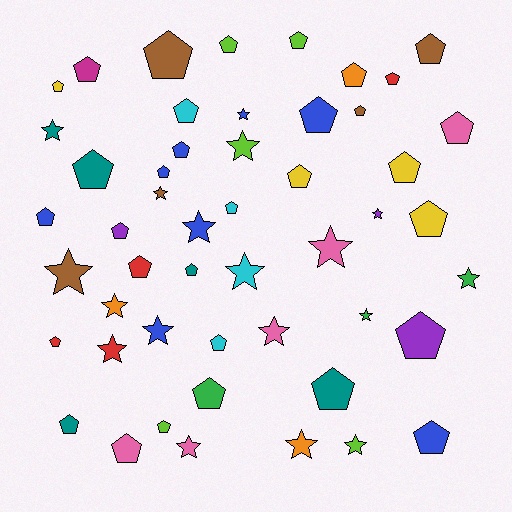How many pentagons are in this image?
There are 32 pentagons.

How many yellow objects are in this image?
There are 4 yellow objects.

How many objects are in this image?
There are 50 objects.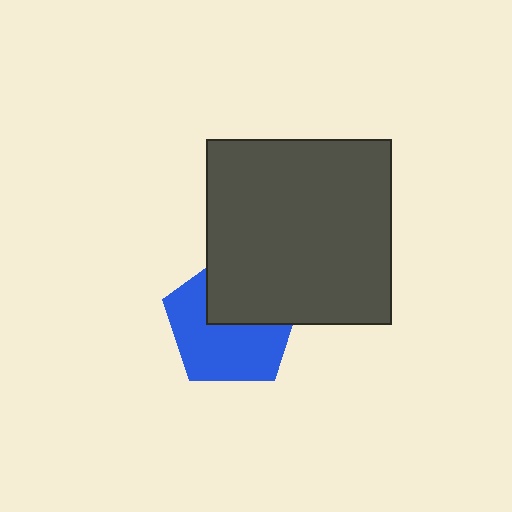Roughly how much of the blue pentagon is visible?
About half of it is visible (roughly 59%).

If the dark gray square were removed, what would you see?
You would see the complete blue pentagon.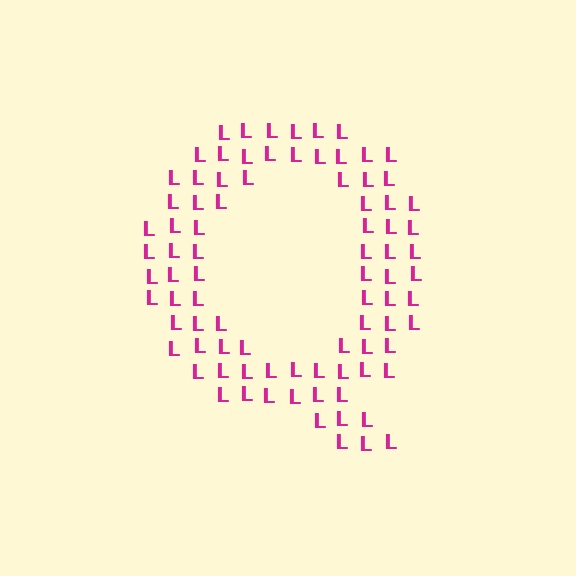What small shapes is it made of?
It is made of small letter L's.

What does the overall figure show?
The overall figure shows the letter Q.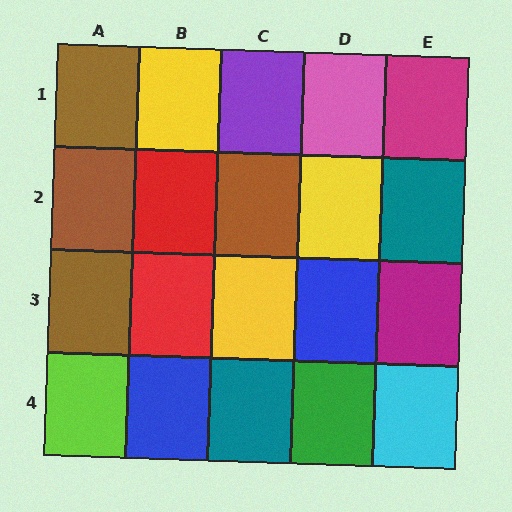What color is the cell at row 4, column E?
Cyan.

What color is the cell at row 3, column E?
Magenta.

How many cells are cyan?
1 cell is cyan.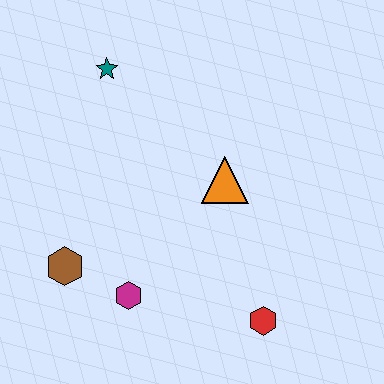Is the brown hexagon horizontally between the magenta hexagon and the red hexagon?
No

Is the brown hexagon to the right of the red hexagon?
No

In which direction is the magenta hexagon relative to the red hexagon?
The magenta hexagon is to the left of the red hexagon.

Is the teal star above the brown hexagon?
Yes